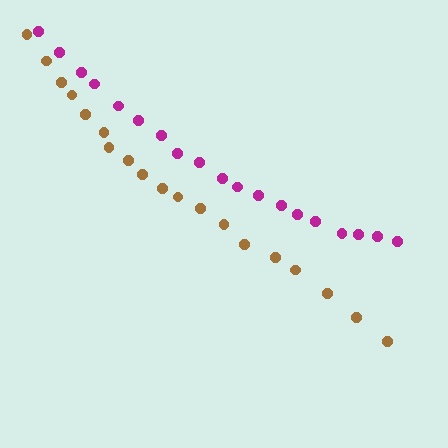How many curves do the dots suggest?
There are 2 distinct paths.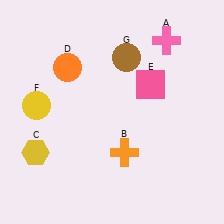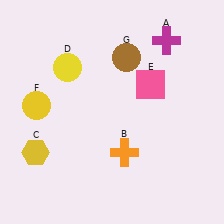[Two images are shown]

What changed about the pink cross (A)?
In Image 1, A is pink. In Image 2, it changed to magenta.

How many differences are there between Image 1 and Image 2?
There are 2 differences between the two images.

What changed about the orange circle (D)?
In Image 1, D is orange. In Image 2, it changed to yellow.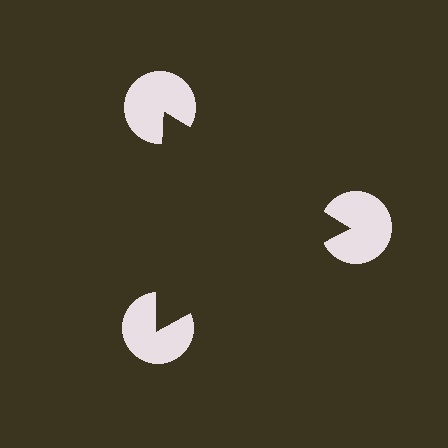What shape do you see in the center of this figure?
An illusory triangle — its edges are inferred from the aligned wedge cuts in the pac-man discs, not physically drawn.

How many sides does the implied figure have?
3 sides.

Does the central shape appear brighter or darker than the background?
It typically appears slightly darker than the background, even though no actual brightness change is drawn.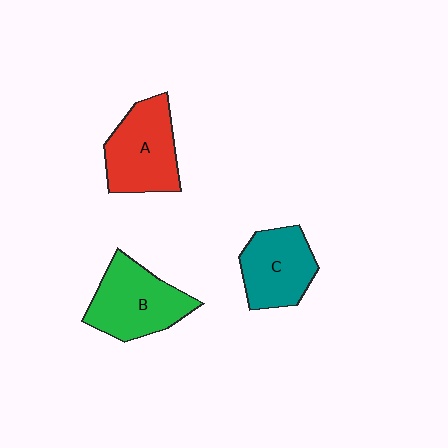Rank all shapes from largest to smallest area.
From largest to smallest: B (green), A (red), C (teal).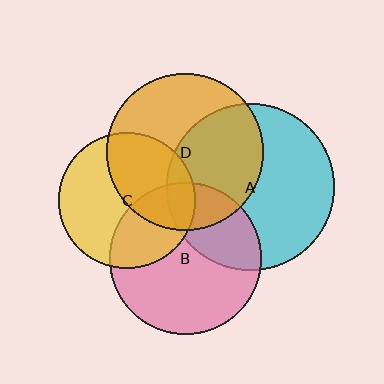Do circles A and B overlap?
Yes.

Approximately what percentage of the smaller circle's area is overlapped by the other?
Approximately 30%.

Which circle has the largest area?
Circle A (cyan).